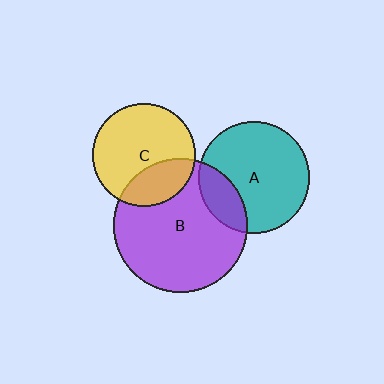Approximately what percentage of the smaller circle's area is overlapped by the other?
Approximately 20%.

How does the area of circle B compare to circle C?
Approximately 1.7 times.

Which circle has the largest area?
Circle B (purple).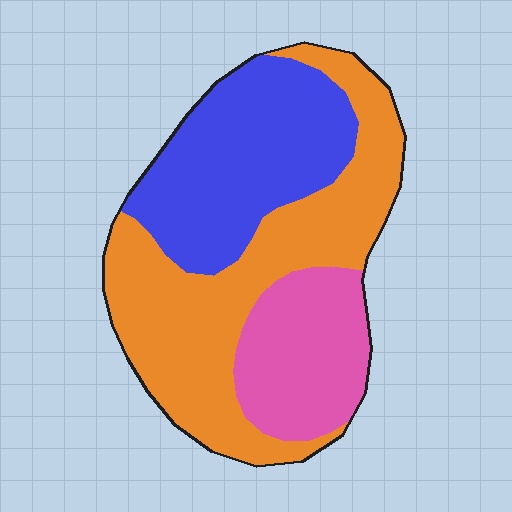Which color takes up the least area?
Pink, at roughly 20%.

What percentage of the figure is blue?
Blue takes up about one third (1/3) of the figure.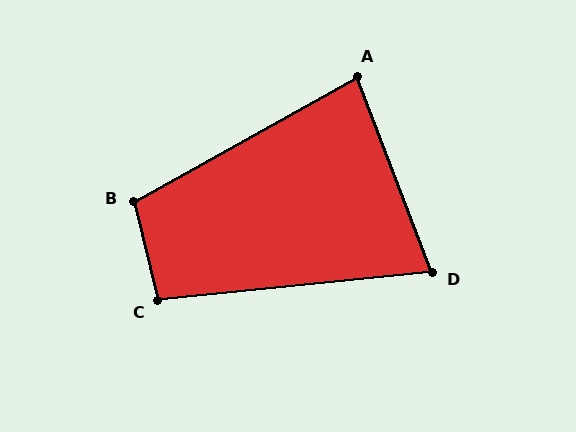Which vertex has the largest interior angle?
B, at approximately 105 degrees.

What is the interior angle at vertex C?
Approximately 98 degrees (obtuse).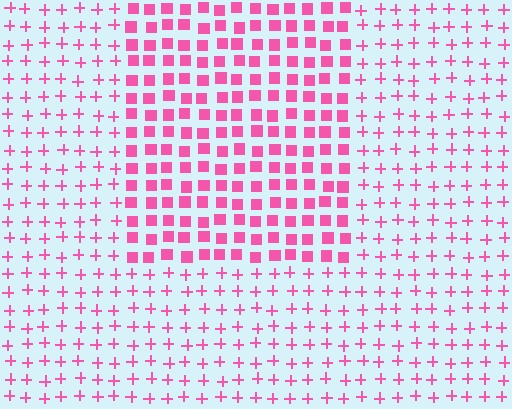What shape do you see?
I see a rectangle.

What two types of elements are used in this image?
The image uses squares inside the rectangle region and plus signs outside it.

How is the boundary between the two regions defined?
The boundary is defined by a change in element shape: squares inside vs. plus signs outside. All elements share the same color and spacing.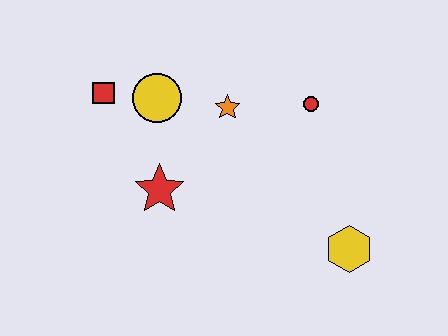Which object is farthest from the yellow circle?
The yellow hexagon is farthest from the yellow circle.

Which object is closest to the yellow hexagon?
The red circle is closest to the yellow hexagon.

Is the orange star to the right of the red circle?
No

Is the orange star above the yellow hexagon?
Yes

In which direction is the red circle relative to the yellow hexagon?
The red circle is above the yellow hexagon.